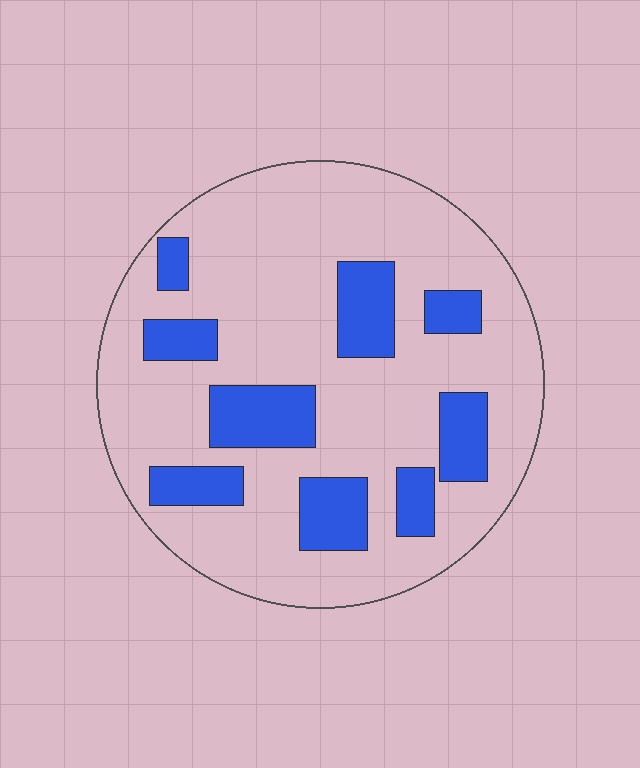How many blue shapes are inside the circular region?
9.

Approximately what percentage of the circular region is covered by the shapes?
Approximately 25%.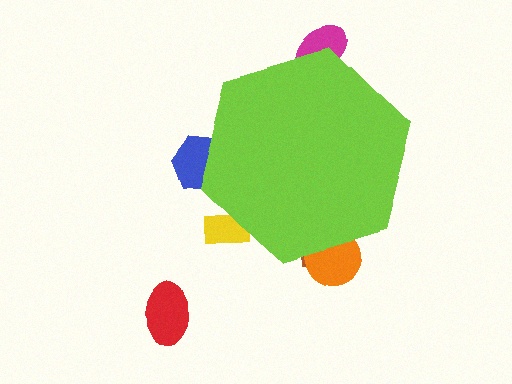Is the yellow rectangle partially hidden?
Yes, the yellow rectangle is partially hidden behind the lime hexagon.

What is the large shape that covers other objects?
A lime hexagon.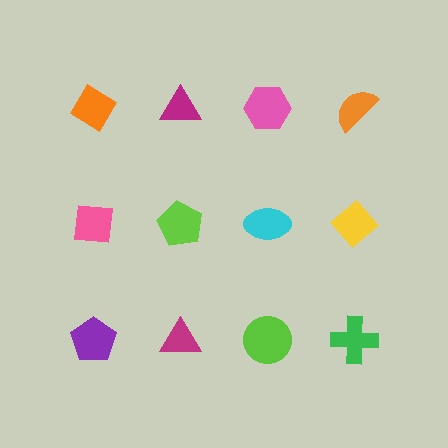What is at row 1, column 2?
A magenta triangle.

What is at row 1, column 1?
An orange diamond.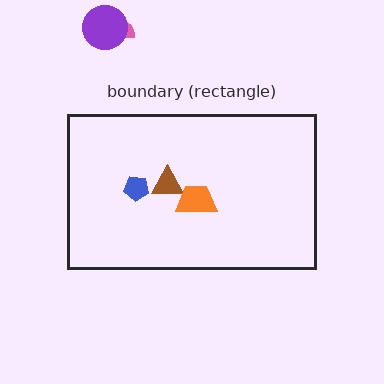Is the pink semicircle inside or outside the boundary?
Outside.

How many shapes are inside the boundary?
3 inside, 2 outside.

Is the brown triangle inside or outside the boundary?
Inside.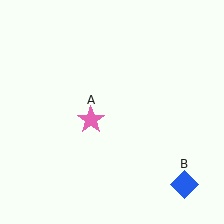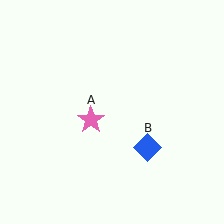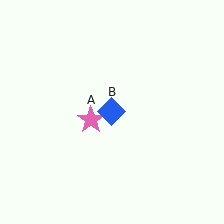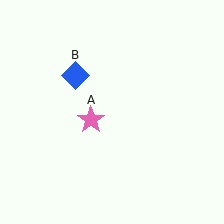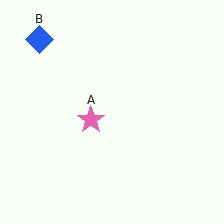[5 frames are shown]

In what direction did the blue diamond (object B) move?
The blue diamond (object B) moved up and to the left.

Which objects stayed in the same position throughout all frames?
Pink star (object A) remained stationary.